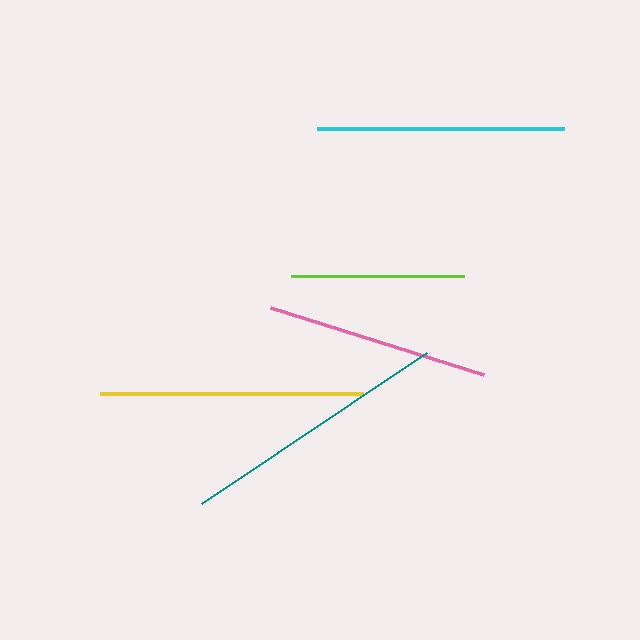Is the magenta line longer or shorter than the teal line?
The teal line is longer than the magenta line.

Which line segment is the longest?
The teal line is the longest at approximately 271 pixels.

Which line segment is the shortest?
The magenta line is the shortest at approximately 146 pixels.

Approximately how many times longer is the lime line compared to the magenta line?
The lime line is approximately 1.2 times the length of the magenta line.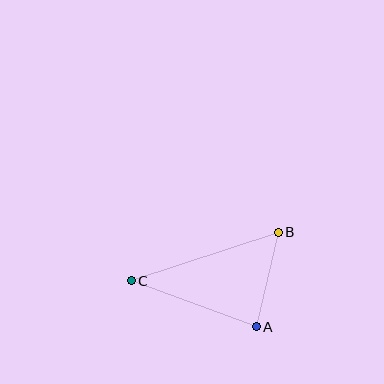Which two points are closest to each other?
Points A and B are closest to each other.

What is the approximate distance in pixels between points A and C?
The distance between A and C is approximately 133 pixels.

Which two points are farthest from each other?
Points B and C are farthest from each other.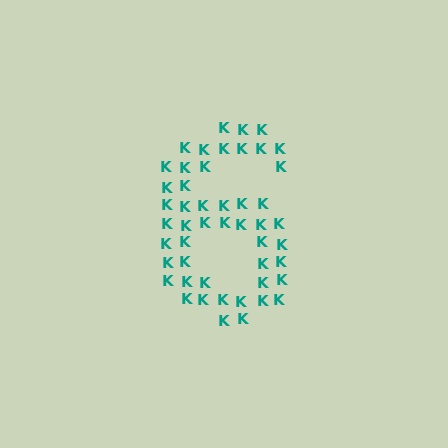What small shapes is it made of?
It is made of small letter K's.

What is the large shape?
The large shape is the digit 6.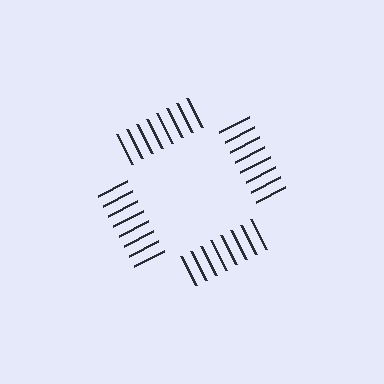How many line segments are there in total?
32 — 8 along each of the 4 edges.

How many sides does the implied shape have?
4 sides — the line-ends trace a square.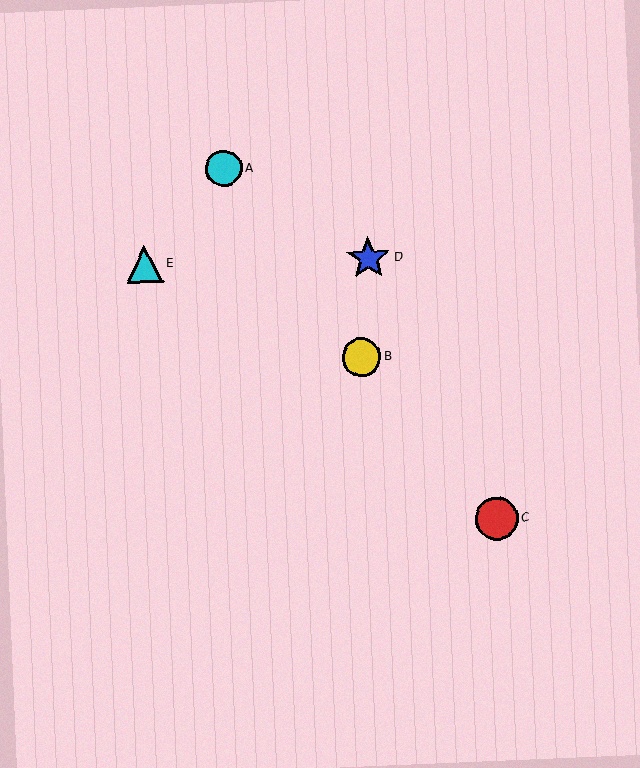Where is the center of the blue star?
The center of the blue star is at (369, 258).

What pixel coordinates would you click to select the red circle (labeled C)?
Click at (496, 519) to select the red circle C.